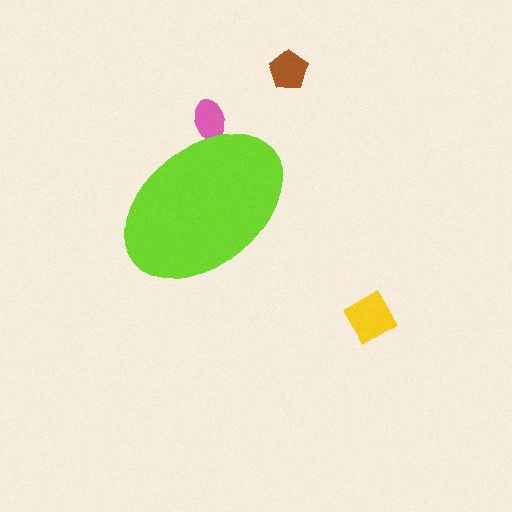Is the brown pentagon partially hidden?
No, the brown pentagon is fully visible.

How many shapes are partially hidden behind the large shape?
1 shape is partially hidden.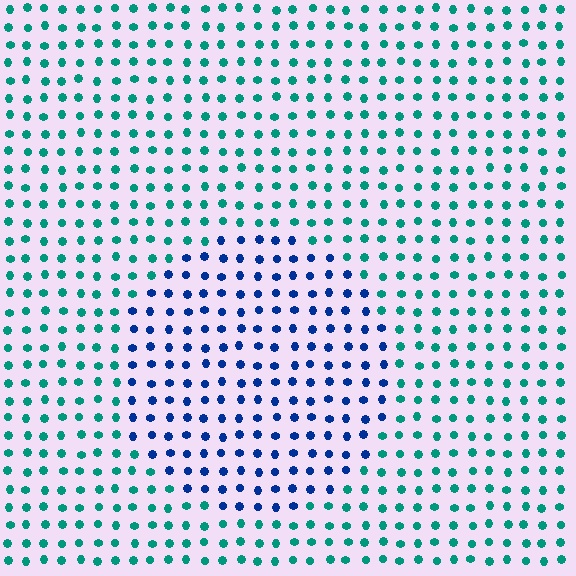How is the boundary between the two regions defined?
The boundary is defined purely by a slight shift in hue (about 52 degrees). Spacing, size, and orientation are identical on both sides.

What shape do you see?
I see a circle.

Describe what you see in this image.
The image is filled with small teal elements in a uniform arrangement. A circle-shaped region is visible where the elements are tinted to a slightly different hue, forming a subtle color boundary.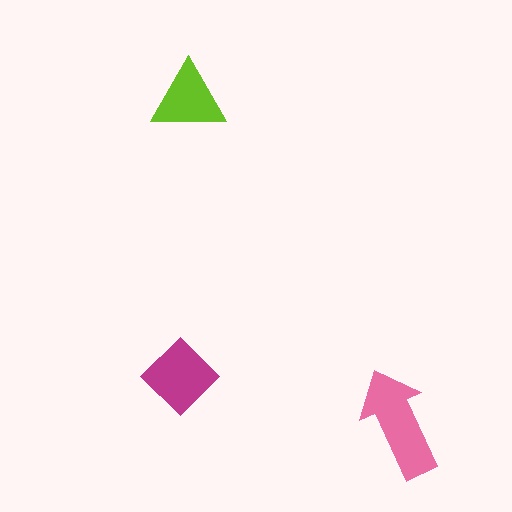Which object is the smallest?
The lime triangle.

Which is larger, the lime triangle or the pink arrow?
The pink arrow.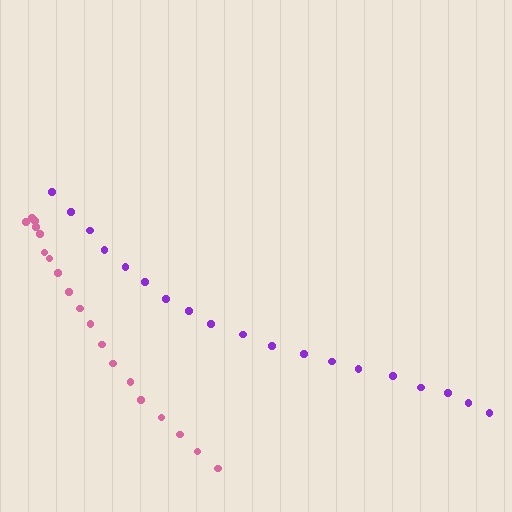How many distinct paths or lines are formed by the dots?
There are 2 distinct paths.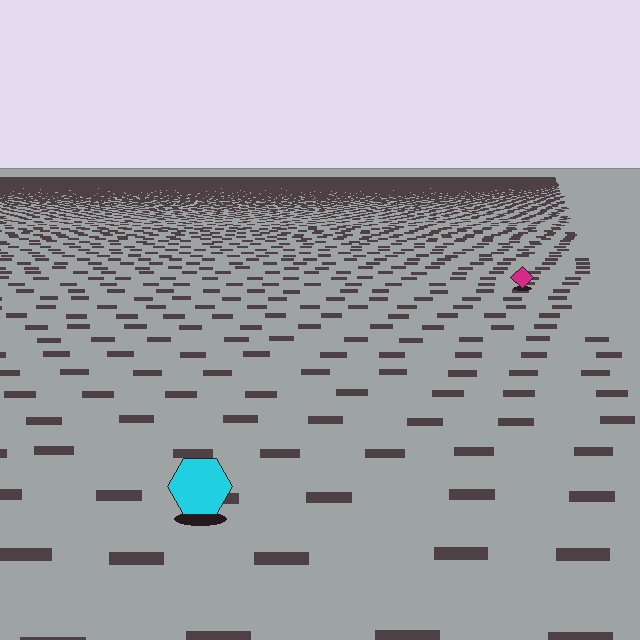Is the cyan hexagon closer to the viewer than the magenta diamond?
Yes. The cyan hexagon is closer — you can tell from the texture gradient: the ground texture is coarser near it.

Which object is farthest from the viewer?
The magenta diamond is farthest from the viewer. It appears smaller and the ground texture around it is denser.